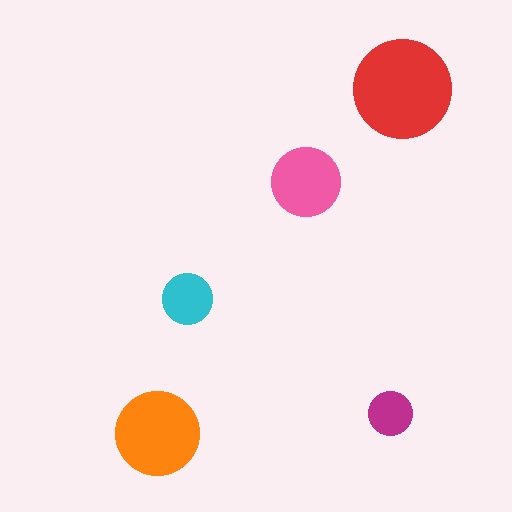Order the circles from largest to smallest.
the red one, the orange one, the pink one, the cyan one, the magenta one.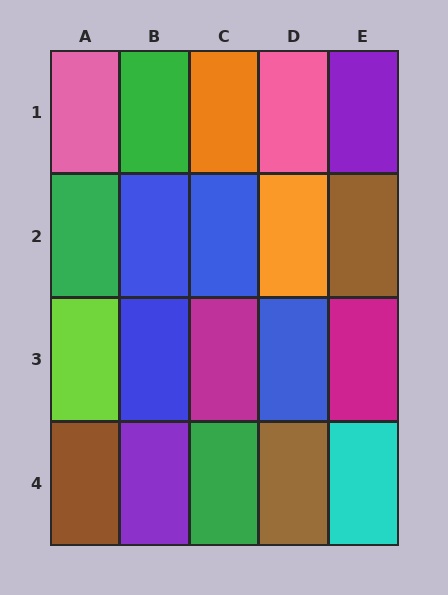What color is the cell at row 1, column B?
Green.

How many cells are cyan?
1 cell is cyan.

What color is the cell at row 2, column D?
Orange.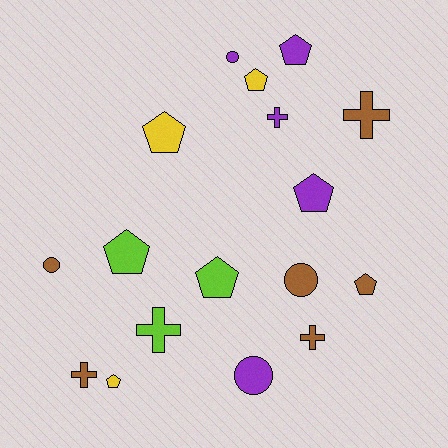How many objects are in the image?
There are 17 objects.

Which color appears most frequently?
Brown, with 6 objects.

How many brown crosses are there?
There are 3 brown crosses.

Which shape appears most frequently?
Pentagon, with 8 objects.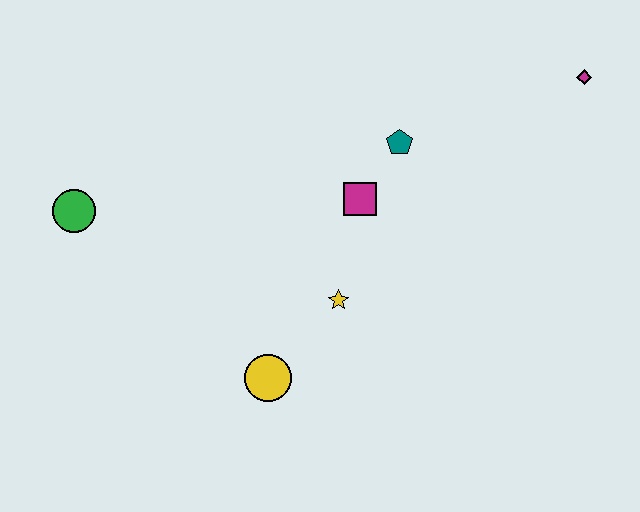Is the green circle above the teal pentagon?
No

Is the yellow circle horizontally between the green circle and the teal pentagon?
Yes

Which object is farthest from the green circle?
The magenta diamond is farthest from the green circle.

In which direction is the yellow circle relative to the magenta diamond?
The yellow circle is to the left of the magenta diamond.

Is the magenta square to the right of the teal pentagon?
No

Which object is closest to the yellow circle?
The yellow star is closest to the yellow circle.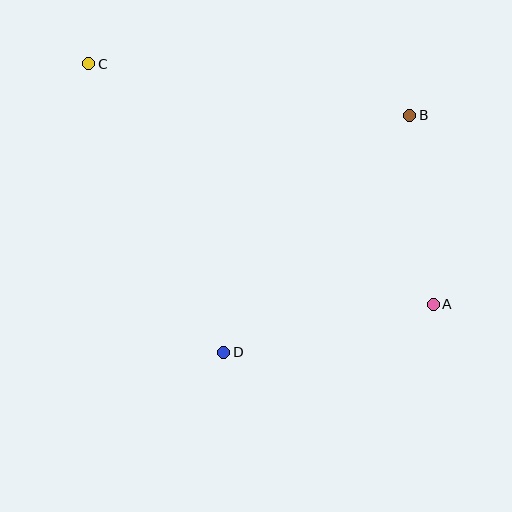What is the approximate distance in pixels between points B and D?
The distance between B and D is approximately 301 pixels.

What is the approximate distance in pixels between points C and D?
The distance between C and D is approximately 319 pixels.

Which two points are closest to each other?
Points A and B are closest to each other.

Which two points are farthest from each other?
Points A and C are farthest from each other.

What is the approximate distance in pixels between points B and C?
The distance between B and C is approximately 325 pixels.